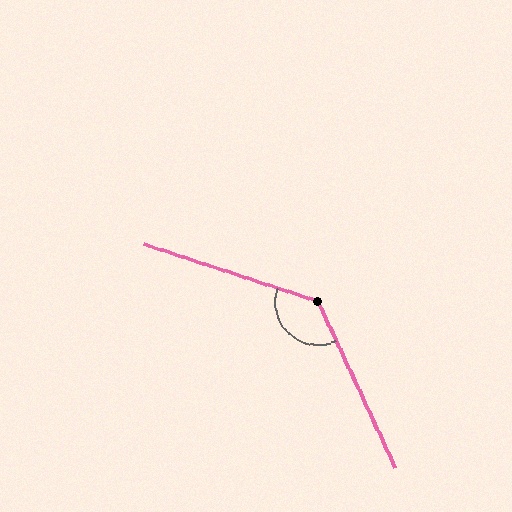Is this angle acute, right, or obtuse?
It is obtuse.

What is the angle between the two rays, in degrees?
Approximately 133 degrees.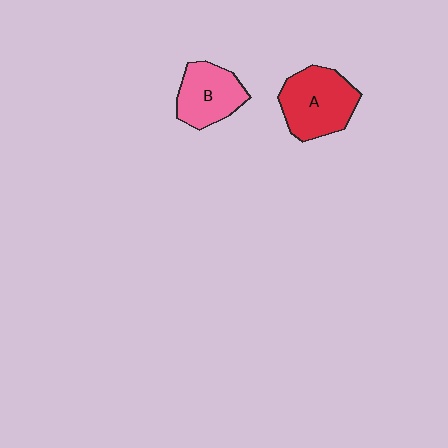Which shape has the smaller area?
Shape B (pink).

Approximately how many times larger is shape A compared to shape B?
Approximately 1.3 times.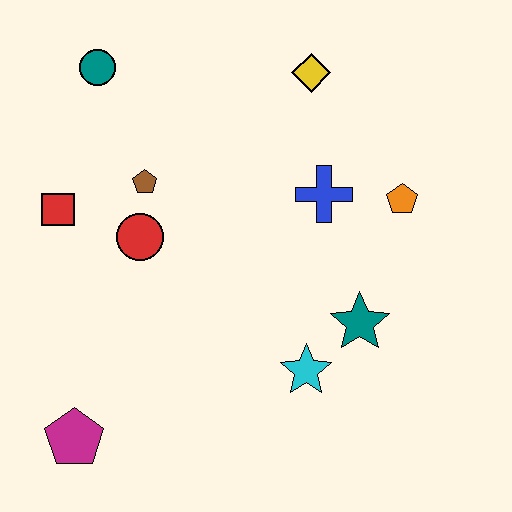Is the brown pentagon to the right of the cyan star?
No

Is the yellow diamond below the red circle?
No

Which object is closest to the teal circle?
The brown pentagon is closest to the teal circle.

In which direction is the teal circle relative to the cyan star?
The teal circle is above the cyan star.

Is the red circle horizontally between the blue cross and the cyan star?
No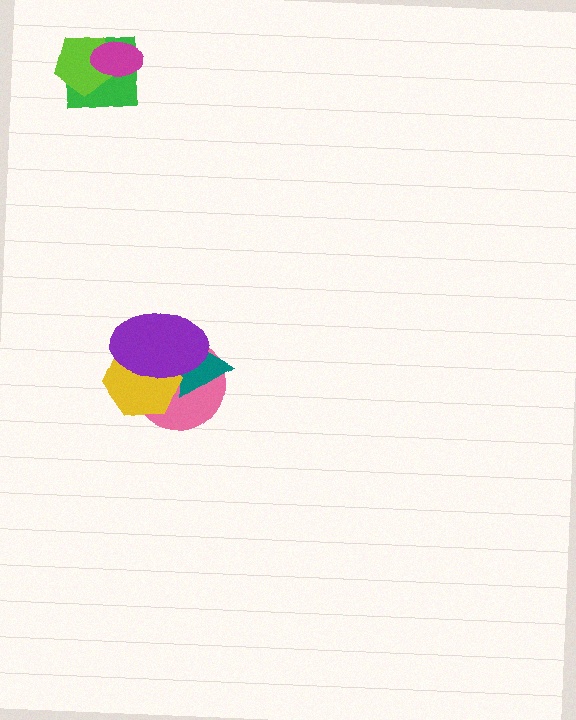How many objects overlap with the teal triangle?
3 objects overlap with the teal triangle.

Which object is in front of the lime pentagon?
The magenta ellipse is in front of the lime pentagon.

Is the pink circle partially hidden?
Yes, it is partially covered by another shape.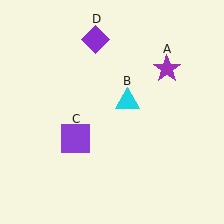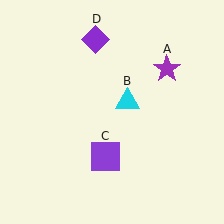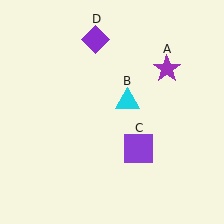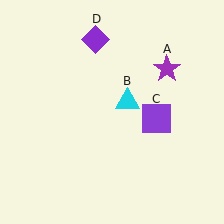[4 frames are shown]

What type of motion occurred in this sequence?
The purple square (object C) rotated counterclockwise around the center of the scene.